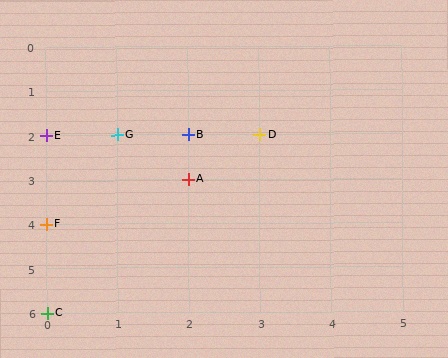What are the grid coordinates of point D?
Point D is at grid coordinates (3, 2).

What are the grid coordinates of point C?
Point C is at grid coordinates (0, 6).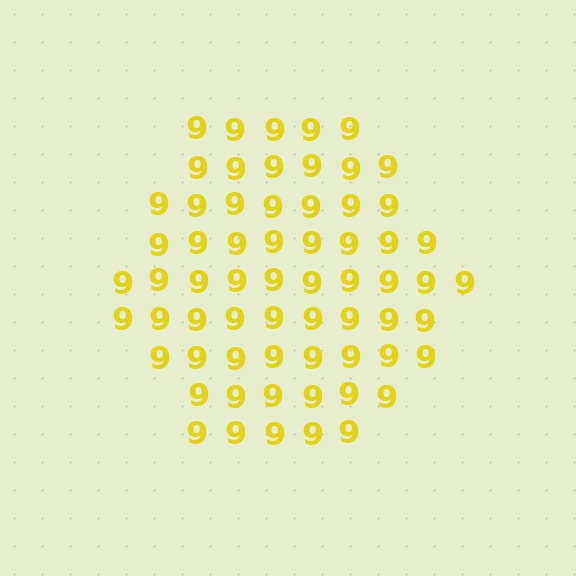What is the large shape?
The large shape is a hexagon.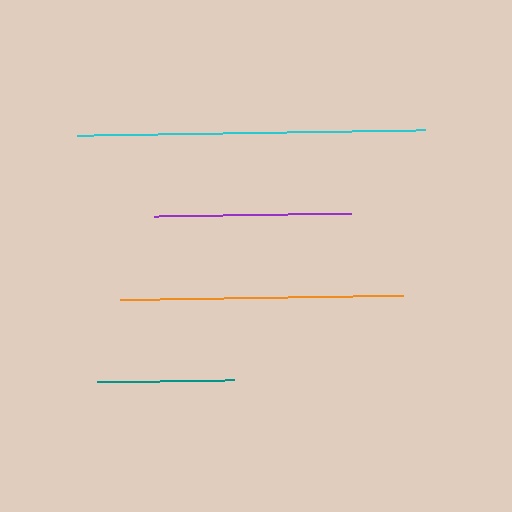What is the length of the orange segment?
The orange segment is approximately 283 pixels long.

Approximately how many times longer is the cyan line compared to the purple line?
The cyan line is approximately 1.8 times the length of the purple line.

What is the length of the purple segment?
The purple segment is approximately 197 pixels long.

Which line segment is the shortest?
The teal line is the shortest at approximately 137 pixels.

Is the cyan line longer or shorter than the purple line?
The cyan line is longer than the purple line.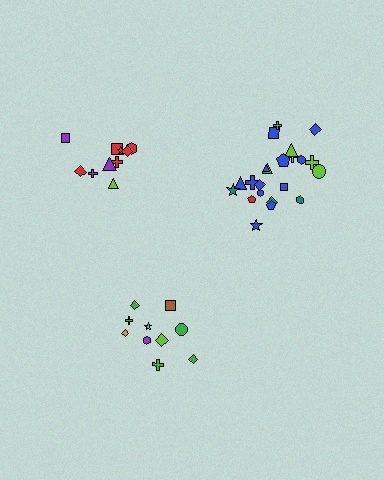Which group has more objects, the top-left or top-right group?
The top-right group.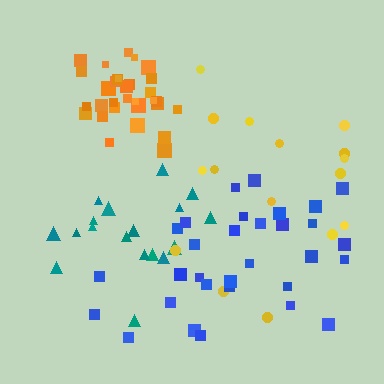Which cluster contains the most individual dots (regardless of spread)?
Orange (31).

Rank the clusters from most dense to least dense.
orange, blue, teal, yellow.